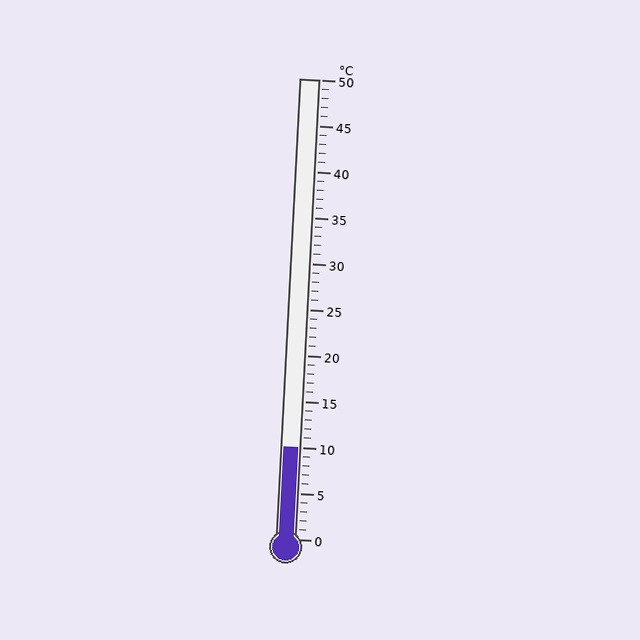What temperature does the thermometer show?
The thermometer shows approximately 10°C.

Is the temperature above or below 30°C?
The temperature is below 30°C.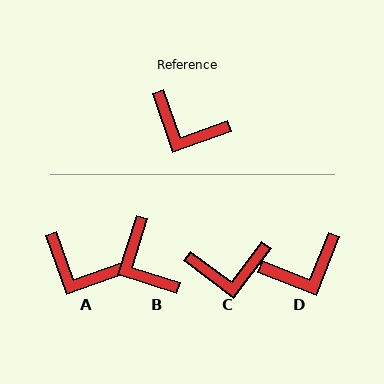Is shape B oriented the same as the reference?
No, it is off by about 37 degrees.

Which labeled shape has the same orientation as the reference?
A.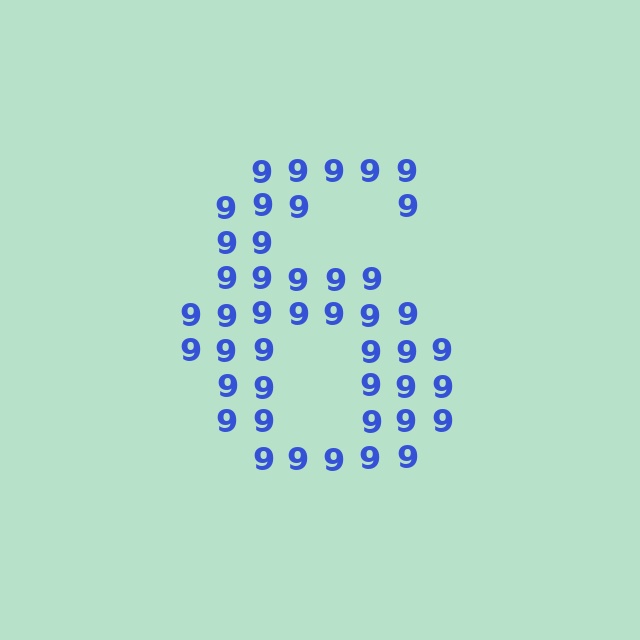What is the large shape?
The large shape is the digit 6.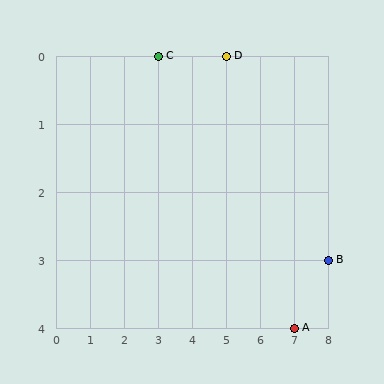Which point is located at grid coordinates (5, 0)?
Point D is at (5, 0).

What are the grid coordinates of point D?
Point D is at grid coordinates (5, 0).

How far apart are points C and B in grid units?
Points C and B are 5 columns and 3 rows apart (about 5.8 grid units diagonally).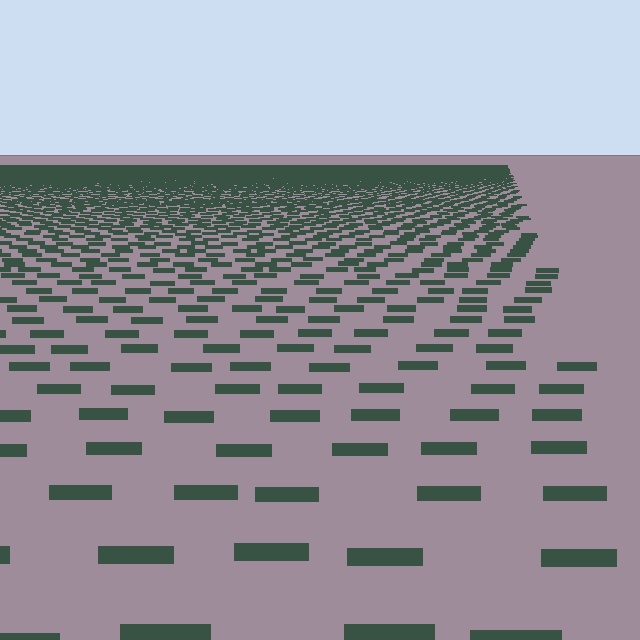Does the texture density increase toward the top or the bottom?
Density increases toward the top.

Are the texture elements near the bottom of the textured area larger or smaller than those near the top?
Larger. Near the bottom, elements are closer to the viewer and appear at a bigger on-screen size.